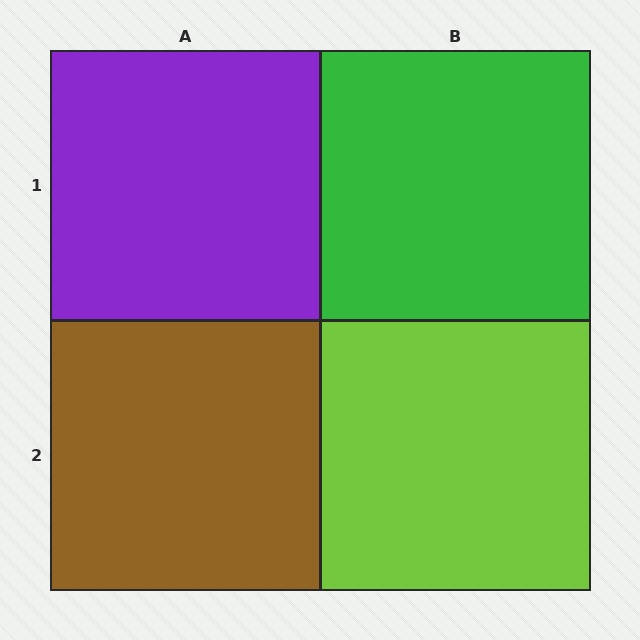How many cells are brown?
1 cell is brown.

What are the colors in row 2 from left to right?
Brown, lime.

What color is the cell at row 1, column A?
Purple.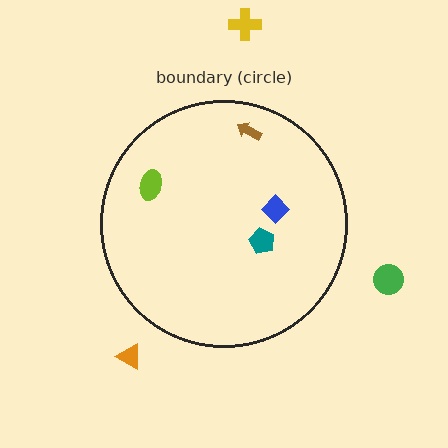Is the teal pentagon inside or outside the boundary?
Inside.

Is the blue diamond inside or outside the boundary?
Inside.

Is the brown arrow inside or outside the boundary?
Inside.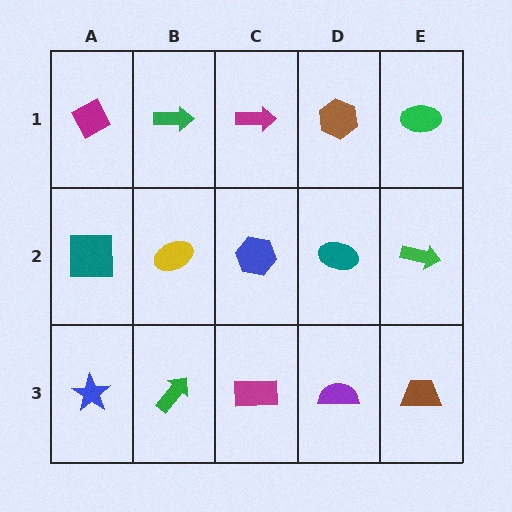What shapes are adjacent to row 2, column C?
A magenta arrow (row 1, column C), a magenta rectangle (row 3, column C), a yellow ellipse (row 2, column B), a teal ellipse (row 2, column D).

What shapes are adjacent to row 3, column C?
A blue hexagon (row 2, column C), a green arrow (row 3, column B), a purple semicircle (row 3, column D).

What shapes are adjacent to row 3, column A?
A teal square (row 2, column A), a green arrow (row 3, column B).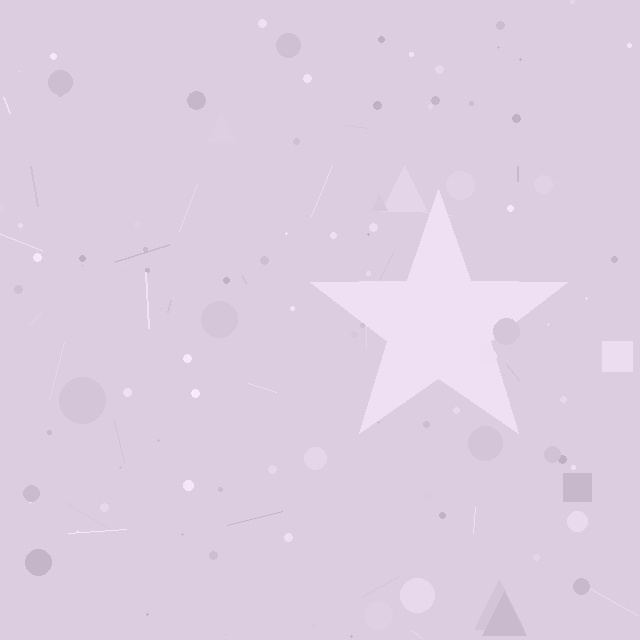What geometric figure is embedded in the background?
A star is embedded in the background.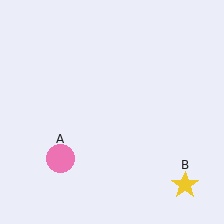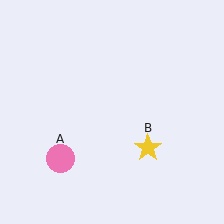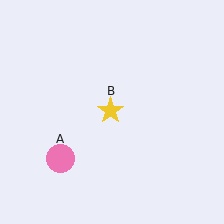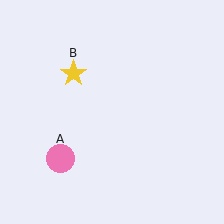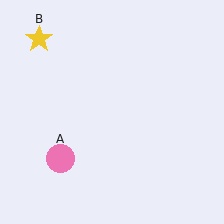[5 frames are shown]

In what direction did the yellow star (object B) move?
The yellow star (object B) moved up and to the left.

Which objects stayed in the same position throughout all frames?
Pink circle (object A) remained stationary.